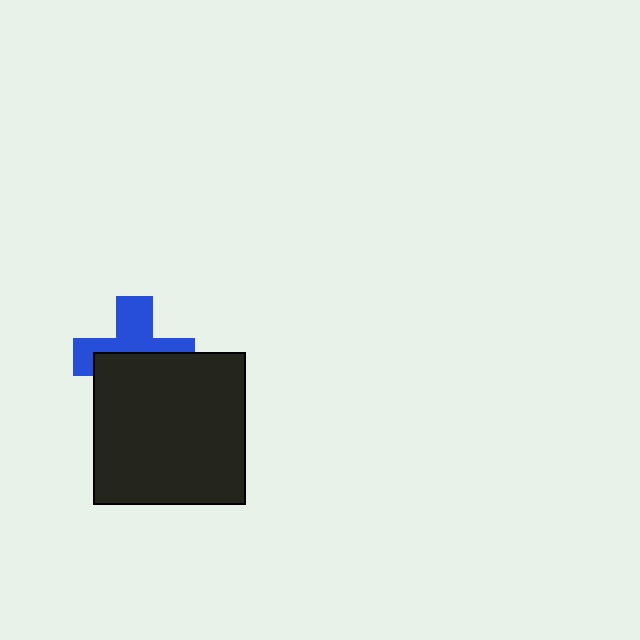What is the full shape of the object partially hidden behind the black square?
The partially hidden object is a blue cross.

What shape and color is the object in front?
The object in front is a black square.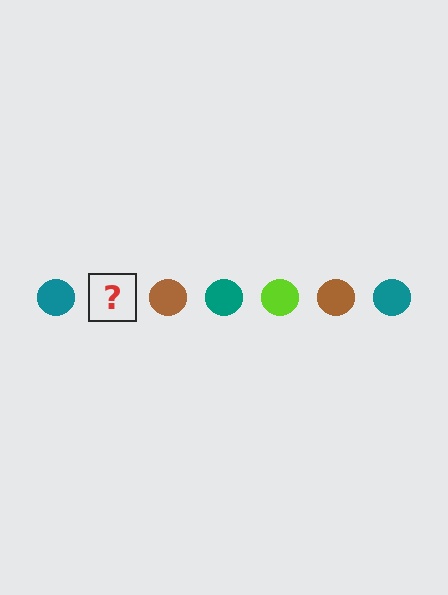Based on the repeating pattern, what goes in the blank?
The blank should be a lime circle.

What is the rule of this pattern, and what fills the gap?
The rule is that the pattern cycles through teal, lime, brown circles. The gap should be filled with a lime circle.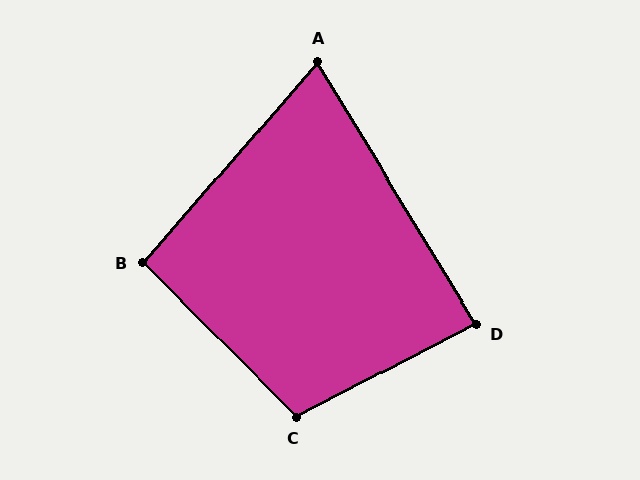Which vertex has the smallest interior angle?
A, at approximately 72 degrees.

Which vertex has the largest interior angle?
C, at approximately 108 degrees.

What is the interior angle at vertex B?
Approximately 94 degrees (approximately right).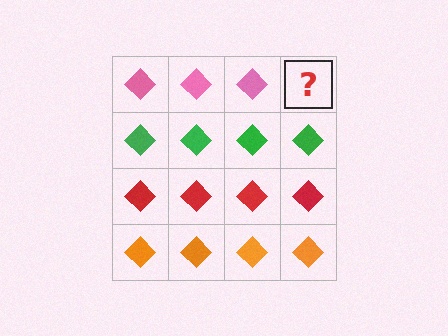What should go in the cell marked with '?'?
The missing cell should contain a pink diamond.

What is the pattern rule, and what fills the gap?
The rule is that each row has a consistent color. The gap should be filled with a pink diamond.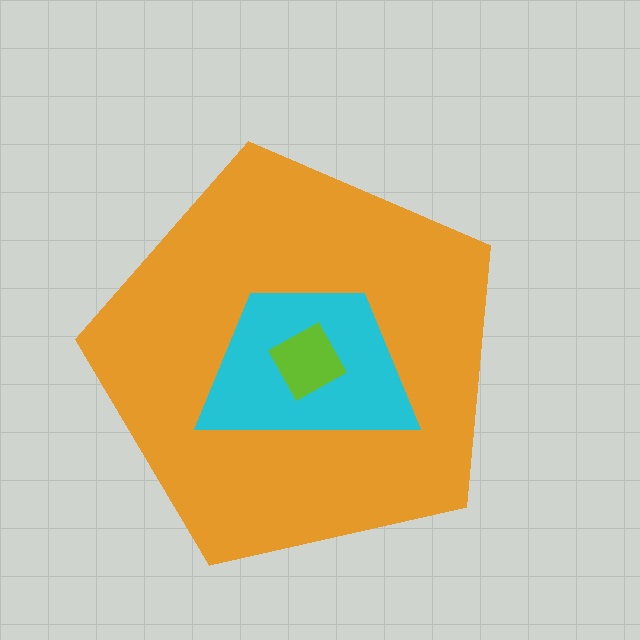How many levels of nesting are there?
3.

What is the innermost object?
The lime square.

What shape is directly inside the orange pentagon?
The cyan trapezoid.